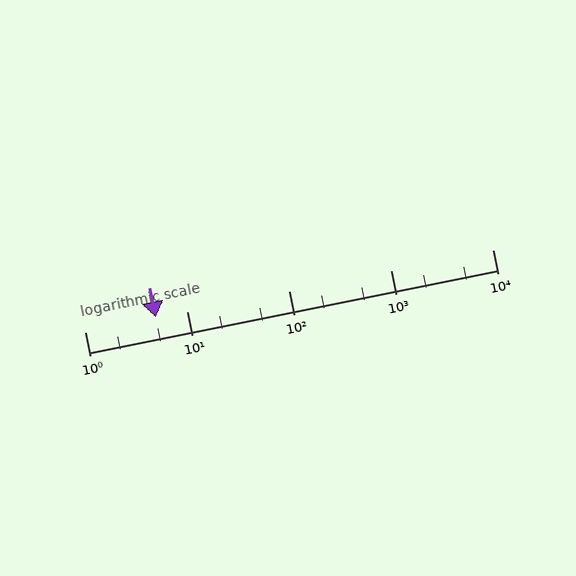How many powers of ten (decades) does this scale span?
The scale spans 4 decades, from 1 to 10000.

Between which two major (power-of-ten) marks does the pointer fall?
The pointer is between 1 and 10.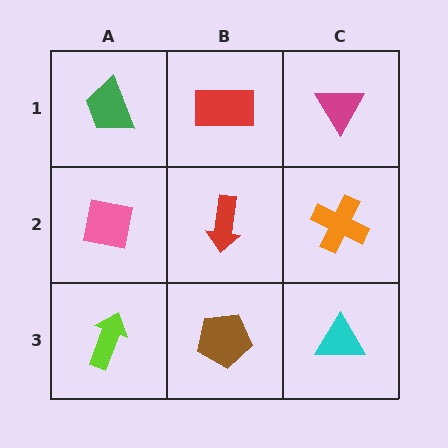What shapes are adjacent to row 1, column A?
A pink square (row 2, column A), a red rectangle (row 1, column B).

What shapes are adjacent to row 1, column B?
A red arrow (row 2, column B), a green trapezoid (row 1, column A), a magenta triangle (row 1, column C).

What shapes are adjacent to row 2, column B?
A red rectangle (row 1, column B), a brown pentagon (row 3, column B), a pink square (row 2, column A), an orange cross (row 2, column C).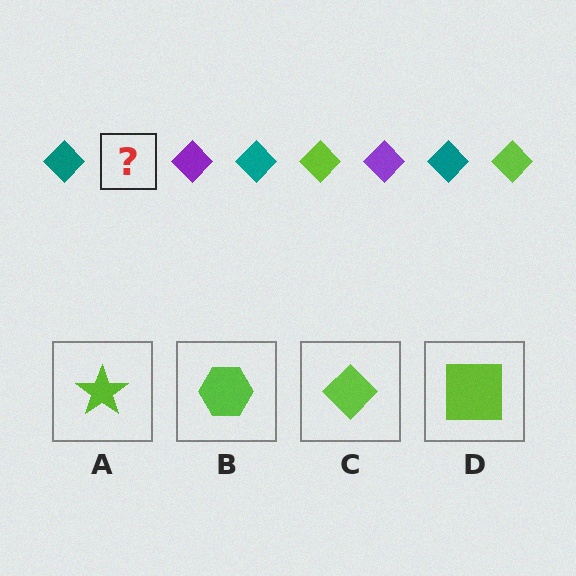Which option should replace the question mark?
Option C.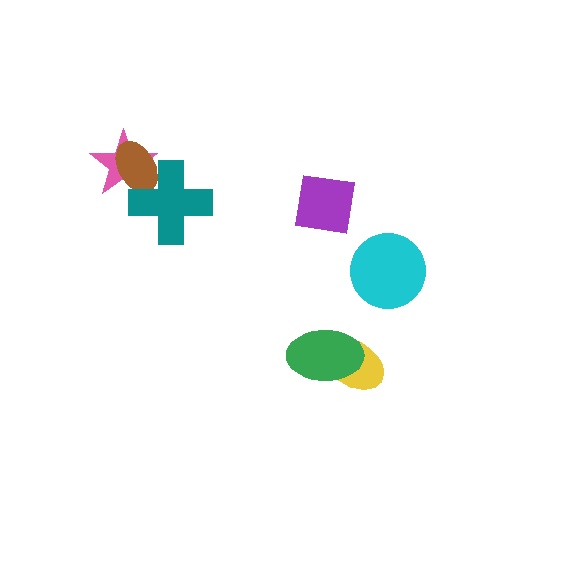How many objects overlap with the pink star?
2 objects overlap with the pink star.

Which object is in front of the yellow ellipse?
The green ellipse is in front of the yellow ellipse.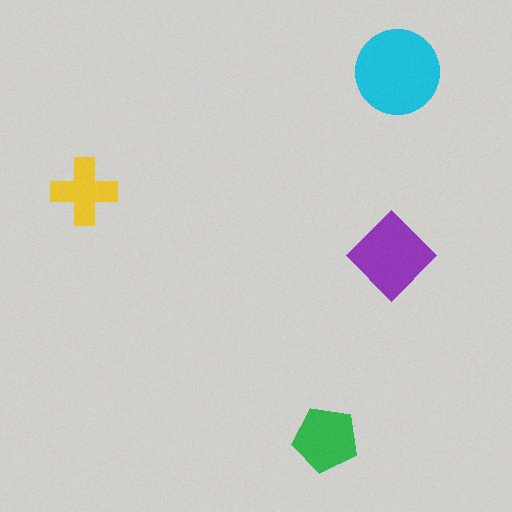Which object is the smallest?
The yellow cross.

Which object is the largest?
The cyan circle.